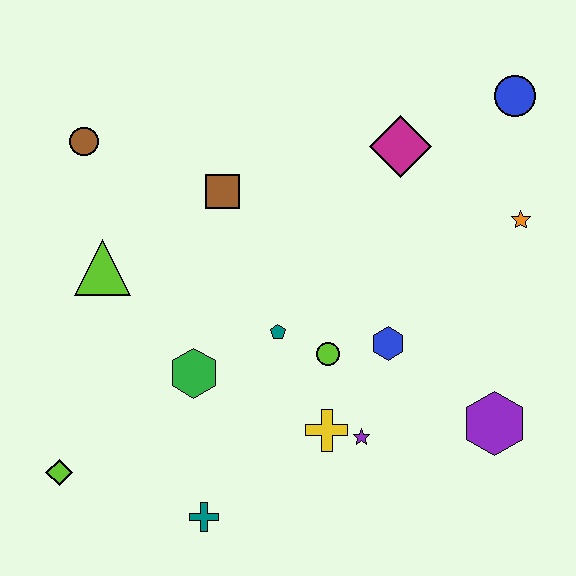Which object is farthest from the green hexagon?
The blue circle is farthest from the green hexagon.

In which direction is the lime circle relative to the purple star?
The lime circle is above the purple star.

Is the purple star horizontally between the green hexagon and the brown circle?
No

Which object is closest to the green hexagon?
The teal pentagon is closest to the green hexagon.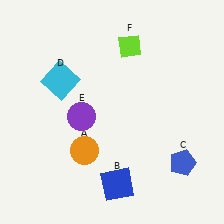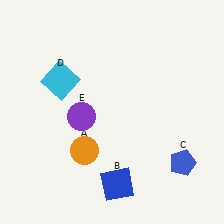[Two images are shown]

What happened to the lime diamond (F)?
The lime diamond (F) was removed in Image 2. It was in the top-right area of Image 1.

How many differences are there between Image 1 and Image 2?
There is 1 difference between the two images.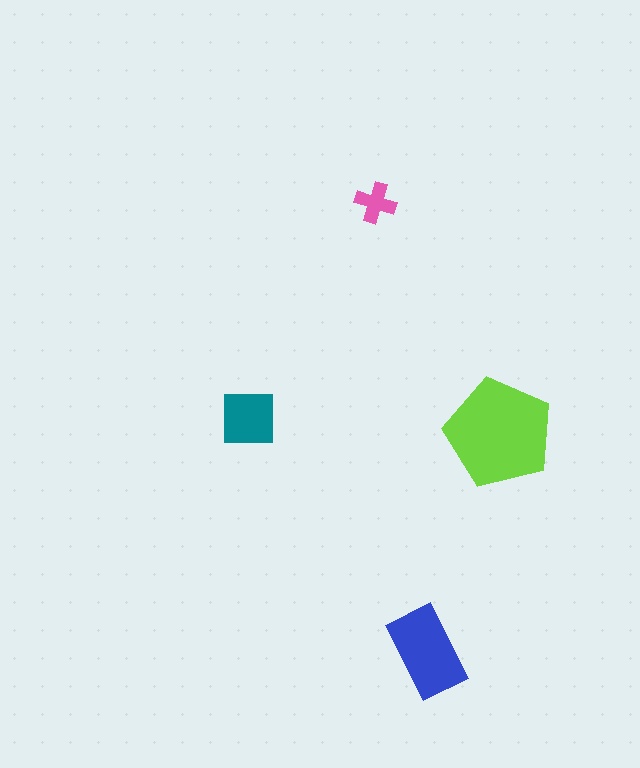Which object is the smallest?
The pink cross.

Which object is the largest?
The lime pentagon.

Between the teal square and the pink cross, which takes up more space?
The teal square.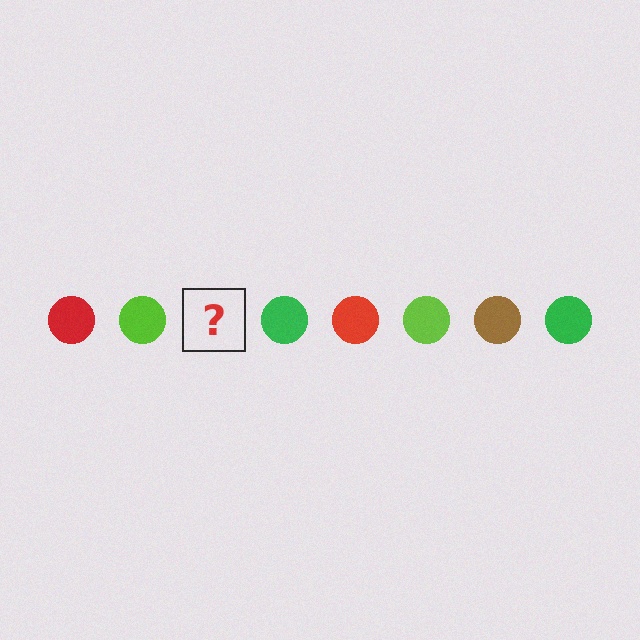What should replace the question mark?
The question mark should be replaced with a brown circle.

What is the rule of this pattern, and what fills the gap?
The rule is that the pattern cycles through red, lime, brown, green circles. The gap should be filled with a brown circle.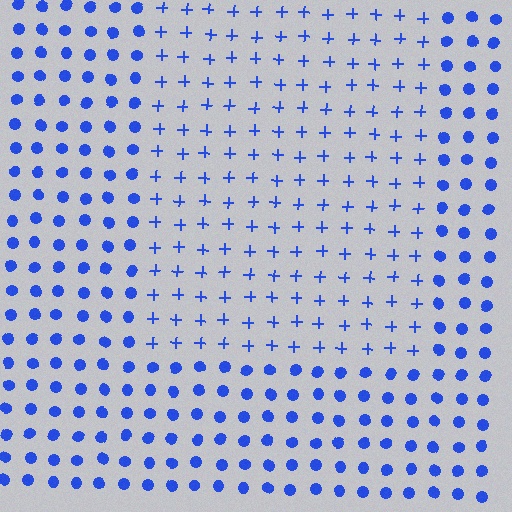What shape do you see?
I see a rectangle.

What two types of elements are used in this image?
The image uses plus signs inside the rectangle region and circles outside it.